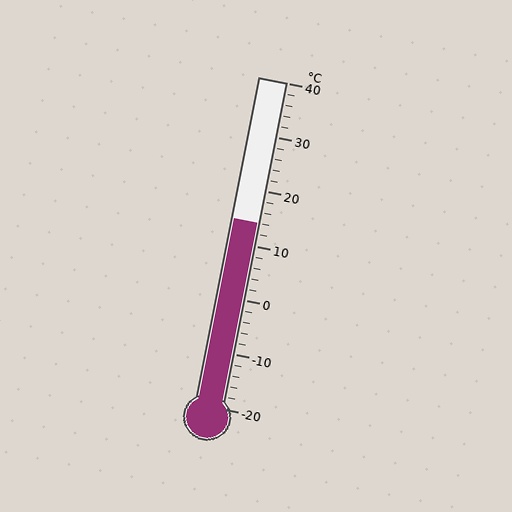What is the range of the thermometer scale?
The thermometer scale ranges from -20°C to 40°C.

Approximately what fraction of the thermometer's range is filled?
The thermometer is filled to approximately 55% of its range.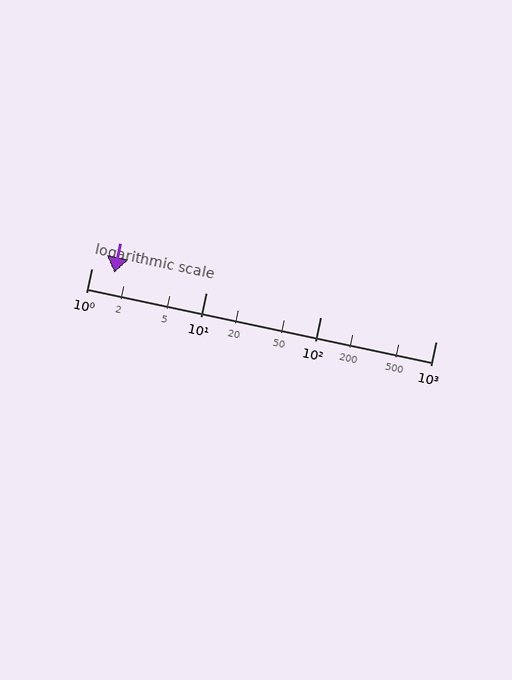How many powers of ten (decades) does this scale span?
The scale spans 3 decades, from 1 to 1000.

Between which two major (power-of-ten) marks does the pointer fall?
The pointer is between 1 and 10.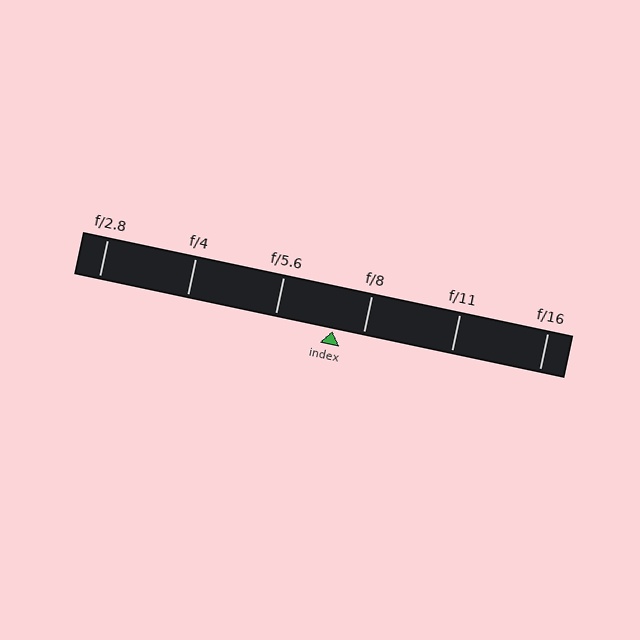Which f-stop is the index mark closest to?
The index mark is closest to f/8.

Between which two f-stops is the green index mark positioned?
The index mark is between f/5.6 and f/8.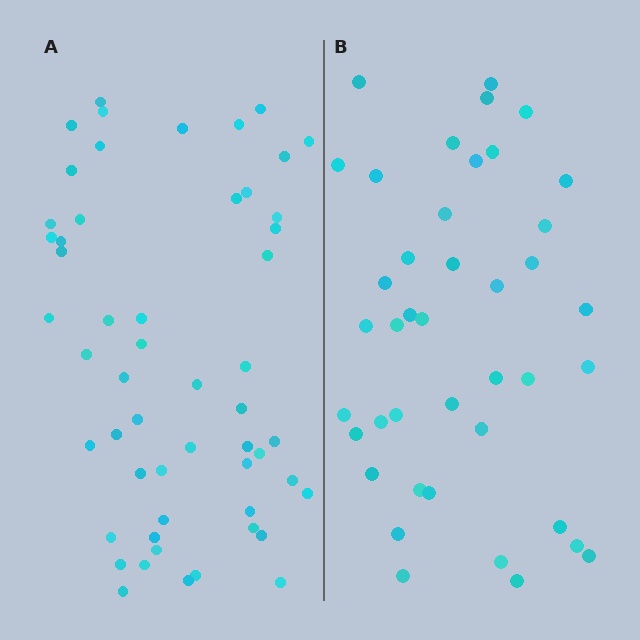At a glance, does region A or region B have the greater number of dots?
Region A (the left region) has more dots.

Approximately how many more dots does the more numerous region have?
Region A has approximately 15 more dots than region B.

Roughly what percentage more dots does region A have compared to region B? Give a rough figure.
About 30% more.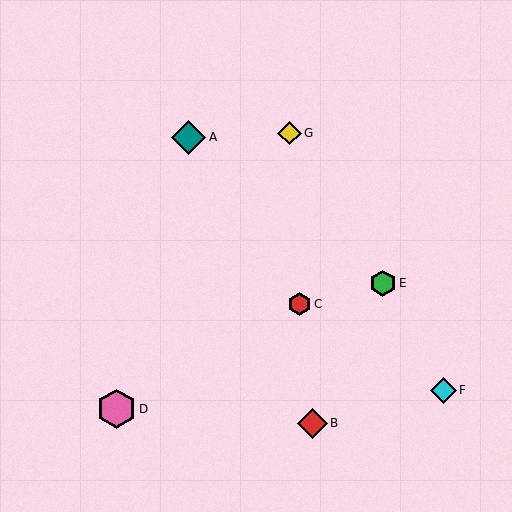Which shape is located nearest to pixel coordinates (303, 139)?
The yellow diamond (labeled G) at (290, 133) is nearest to that location.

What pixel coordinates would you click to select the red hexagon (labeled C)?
Click at (299, 304) to select the red hexagon C.